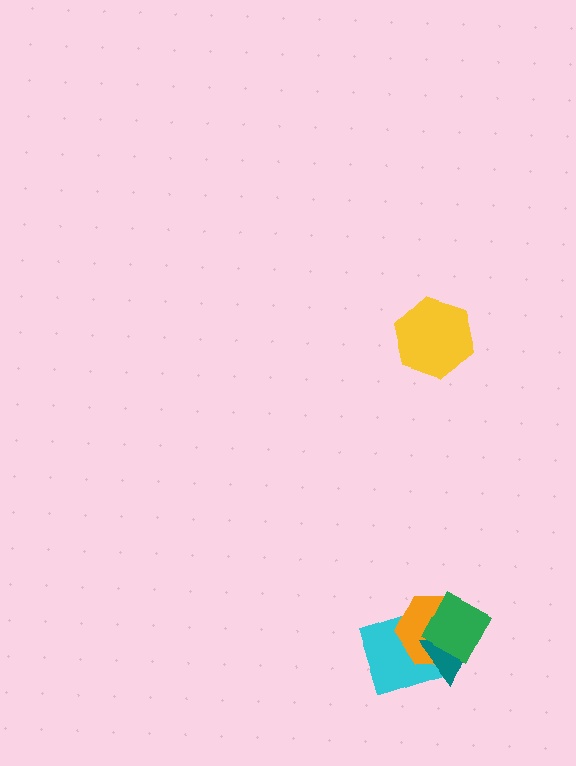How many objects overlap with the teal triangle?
3 objects overlap with the teal triangle.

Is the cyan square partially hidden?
Yes, it is partially covered by another shape.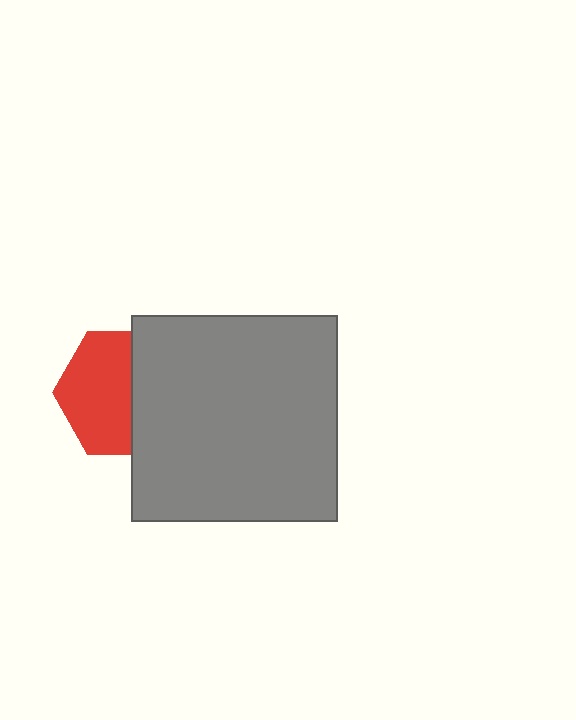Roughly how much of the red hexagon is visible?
About half of it is visible (roughly 58%).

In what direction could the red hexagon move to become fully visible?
The red hexagon could move left. That would shift it out from behind the gray square entirely.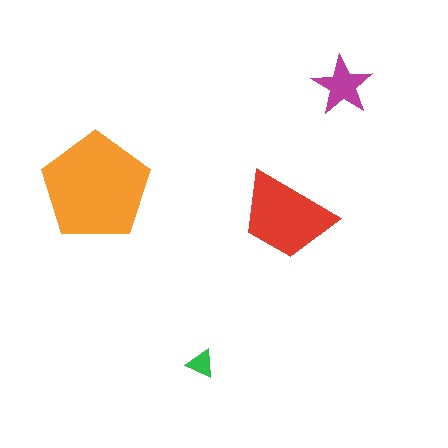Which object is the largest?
The orange pentagon.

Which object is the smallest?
The green triangle.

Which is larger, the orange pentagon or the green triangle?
The orange pentagon.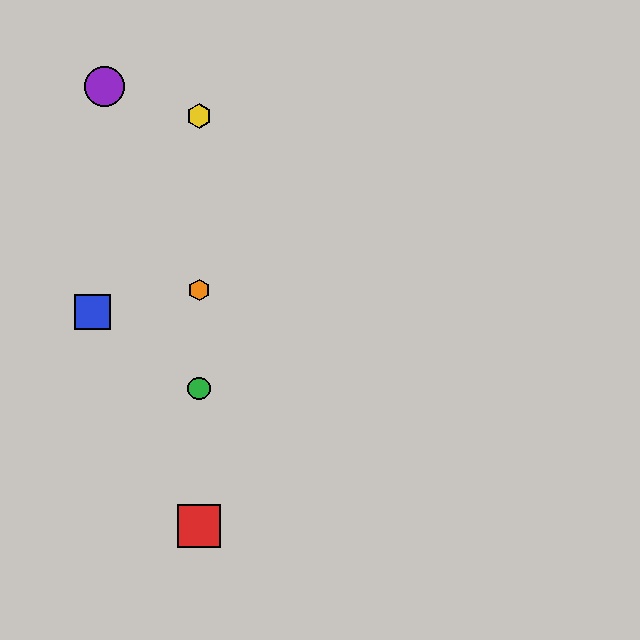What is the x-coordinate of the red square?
The red square is at x≈199.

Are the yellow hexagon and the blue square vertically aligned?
No, the yellow hexagon is at x≈199 and the blue square is at x≈93.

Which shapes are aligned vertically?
The red square, the green circle, the yellow hexagon, the orange hexagon are aligned vertically.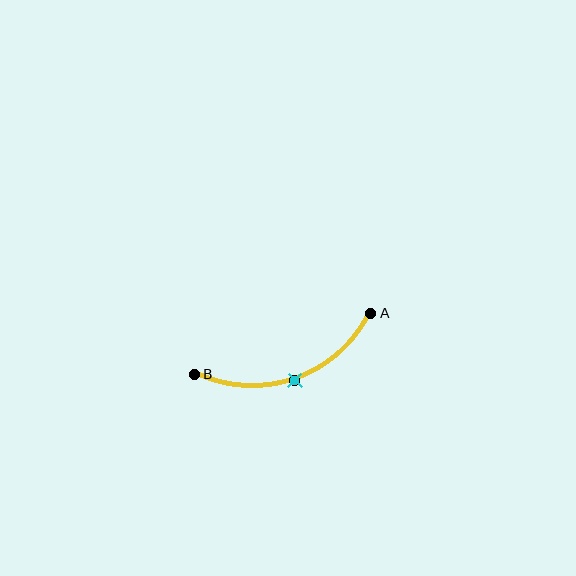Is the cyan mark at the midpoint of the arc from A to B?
Yes. The cyan mark lies on the arc at equal arc-length from both A and B — it is the arc midpoint.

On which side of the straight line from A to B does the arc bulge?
The arc bulges below the straight line connecting A and B.